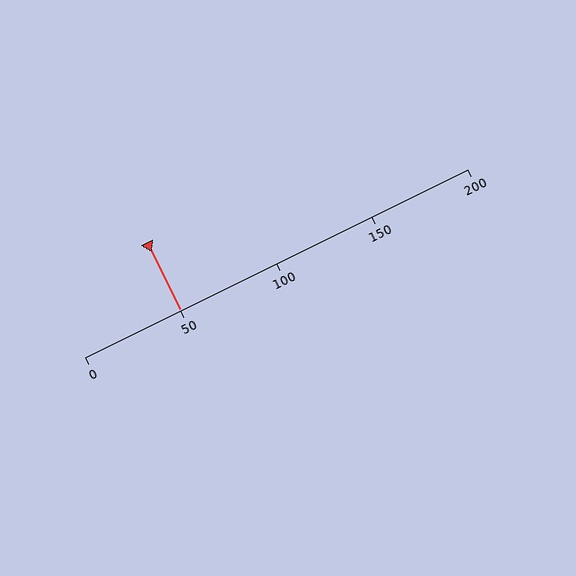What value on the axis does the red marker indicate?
The marker indicates approximately 50.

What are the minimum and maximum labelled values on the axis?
The axis runs from 0 to 200.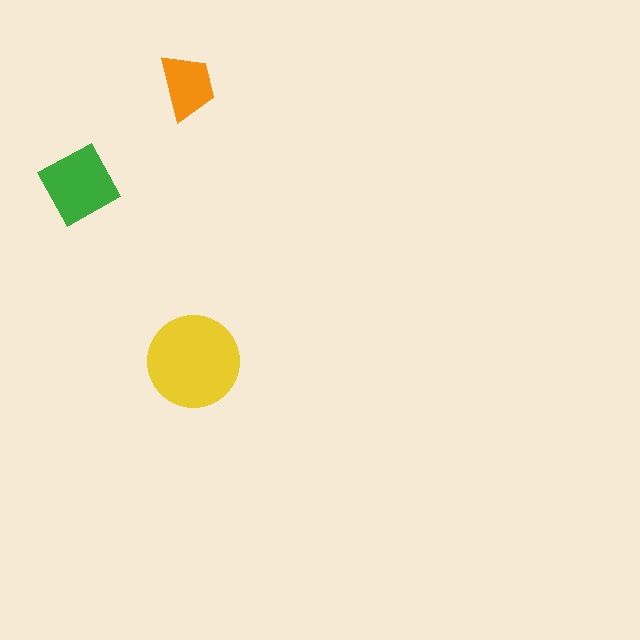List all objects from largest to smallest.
The yellow circle, the green diamond, the orange trapezoid.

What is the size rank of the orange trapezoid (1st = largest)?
3rd.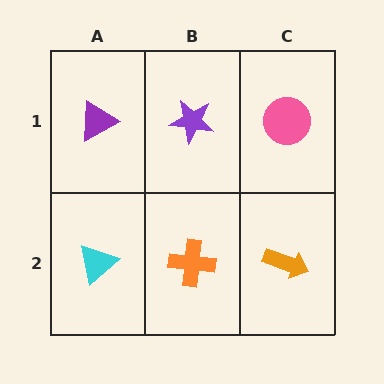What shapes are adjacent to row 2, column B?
A purple star (row 1, column B), a cyan triangle (row 2, column A), an orange arrow (row 2, column C).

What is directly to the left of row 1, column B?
A purple triangle.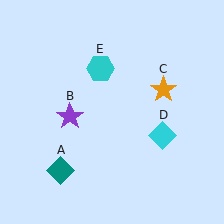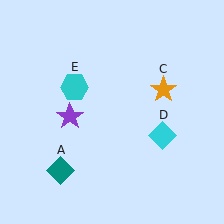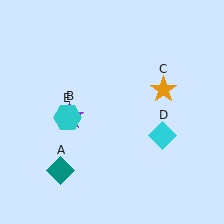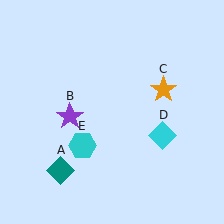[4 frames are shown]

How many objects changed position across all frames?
1 object changed position: cyan hexagon (object E).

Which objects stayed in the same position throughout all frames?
Teal diamond (object A) and purple star (object B) and orange star (object C) and cyan diamond (object D) remained stationary.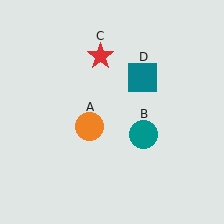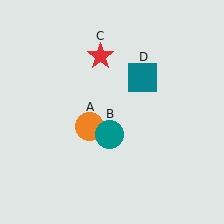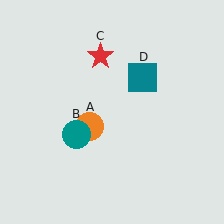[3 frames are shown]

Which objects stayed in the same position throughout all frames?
Orange circle (object A) and red star (object C) and teal square (object D) remained stationary.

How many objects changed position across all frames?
1 object changed position: teal circle (object B).